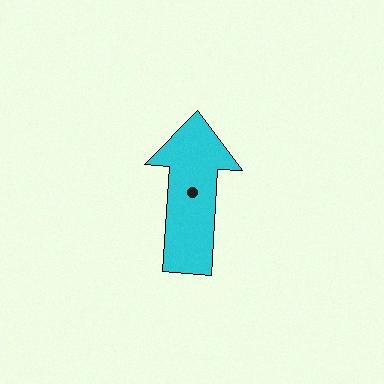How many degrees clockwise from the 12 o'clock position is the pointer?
Approximately 4 degrees.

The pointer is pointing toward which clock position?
Roughly 12 o'clock.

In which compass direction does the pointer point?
North.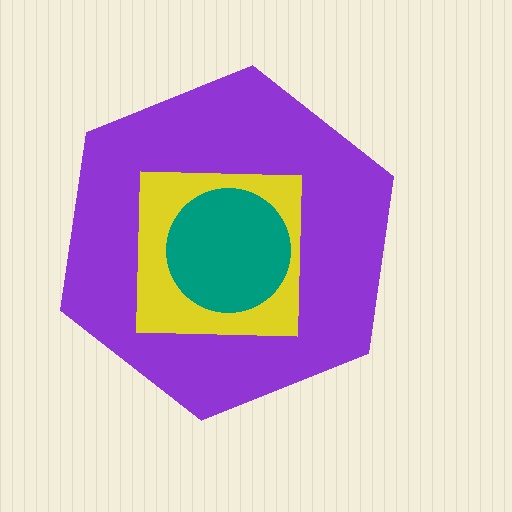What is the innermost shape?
The teal circle.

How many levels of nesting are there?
3.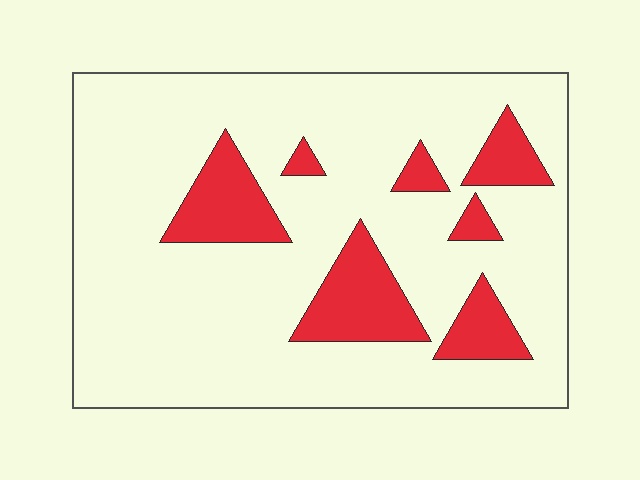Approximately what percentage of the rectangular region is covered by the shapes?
Approximately 15%.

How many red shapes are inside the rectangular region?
7.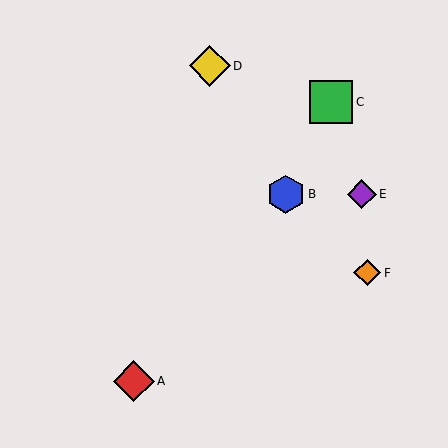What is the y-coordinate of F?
Object F is at y≈273.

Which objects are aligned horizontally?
Objects B, E are aligned horizontally.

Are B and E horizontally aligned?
Yes, both are at y≈194.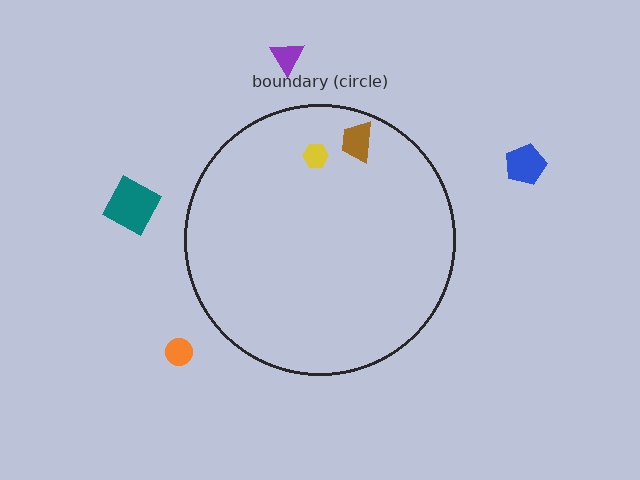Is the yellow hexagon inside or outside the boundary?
Inside.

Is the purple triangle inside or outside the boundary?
Outside.